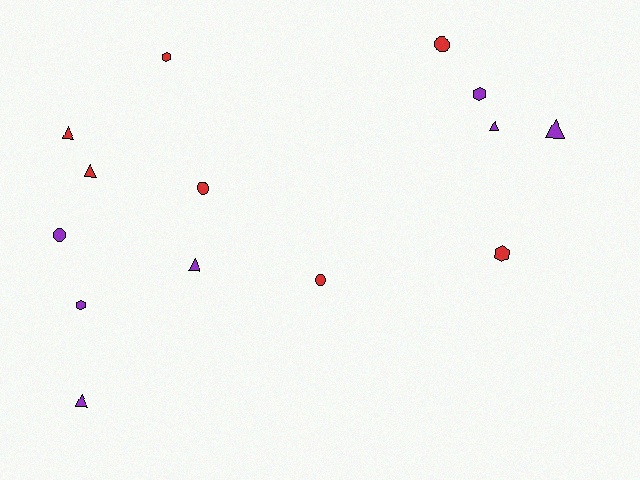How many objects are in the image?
There are 14 objects.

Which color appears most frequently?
Red, with 7 objects.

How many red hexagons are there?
There are 2 red hexagons.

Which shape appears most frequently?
Triangle, with 6 objects.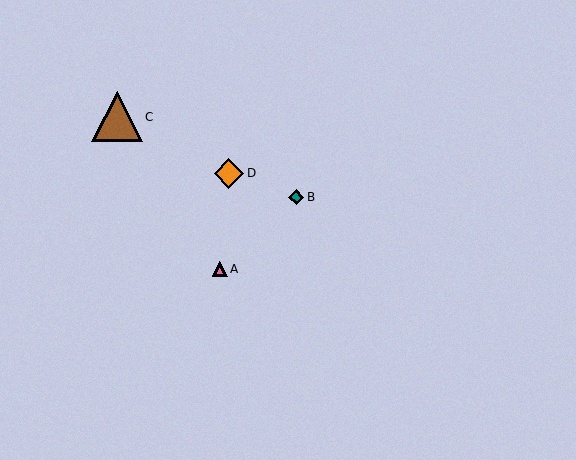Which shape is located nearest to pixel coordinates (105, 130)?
The brown triangle (labeled C) at (117, 117) is nearest to that location.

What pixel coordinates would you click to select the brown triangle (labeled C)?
Click at (117, 117) to select the brown triangle C.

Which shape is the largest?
The brown triangle (labeled C) is the largest.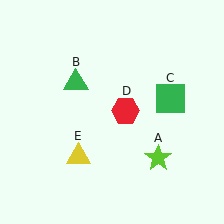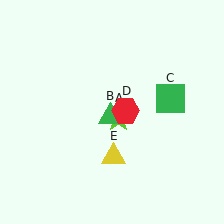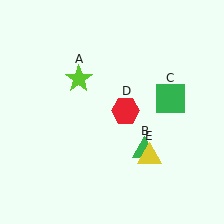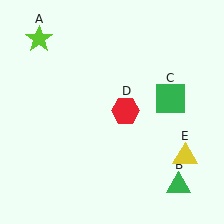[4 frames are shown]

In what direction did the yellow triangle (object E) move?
The yellow triangle (object E) moved right.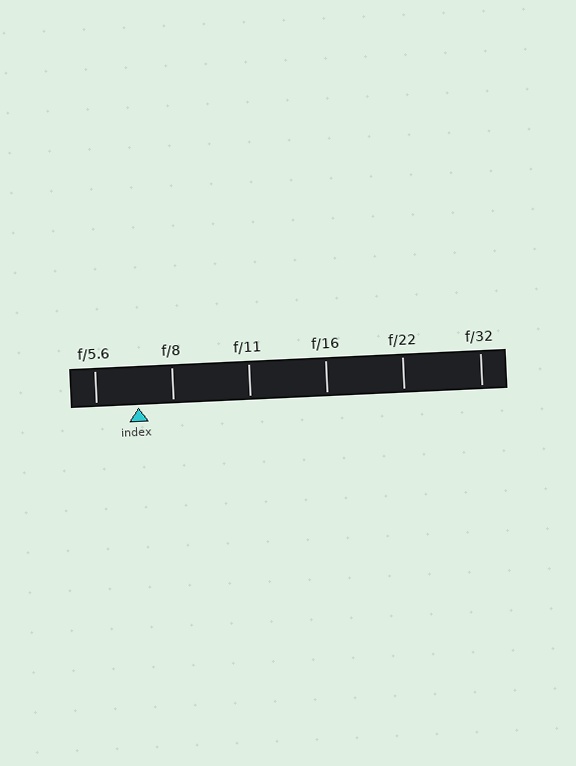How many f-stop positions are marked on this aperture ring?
There are 6 f-stop positions marked.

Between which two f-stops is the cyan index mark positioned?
The index mark is between f/5.6 and f/8.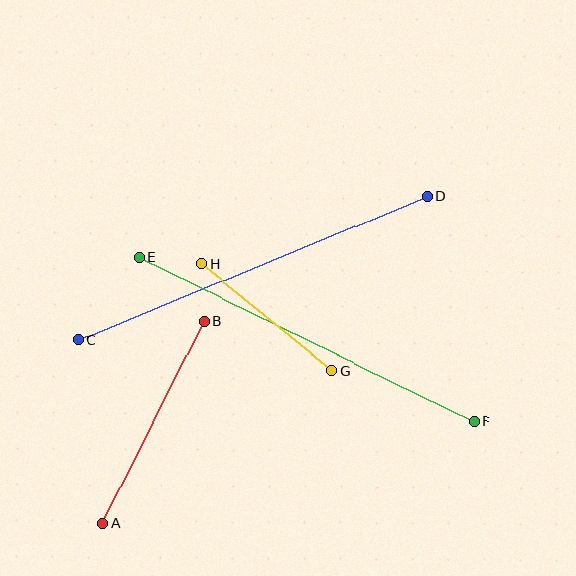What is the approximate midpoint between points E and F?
The midpoint is at approximately (307, 339) pixels.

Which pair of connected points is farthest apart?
Points C and D are farthest apart.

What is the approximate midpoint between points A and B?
The midpoint is at approximately (153, 422) pixels.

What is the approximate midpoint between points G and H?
The midpoint is at approximately (267, 317) pixels.